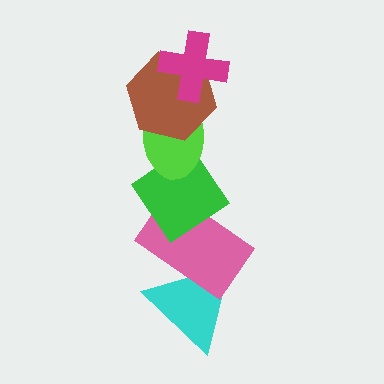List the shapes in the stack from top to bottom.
From top to bottom: the magenta cross, the brown hexagon, the lime ellipse, the green diamond, the pink rectangle, the cyan triangle.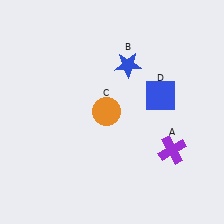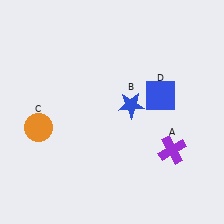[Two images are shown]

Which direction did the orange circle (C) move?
The orange circle (C) moved left.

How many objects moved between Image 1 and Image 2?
2 objects moved between the two images.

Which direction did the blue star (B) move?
The blue star (B) moved down.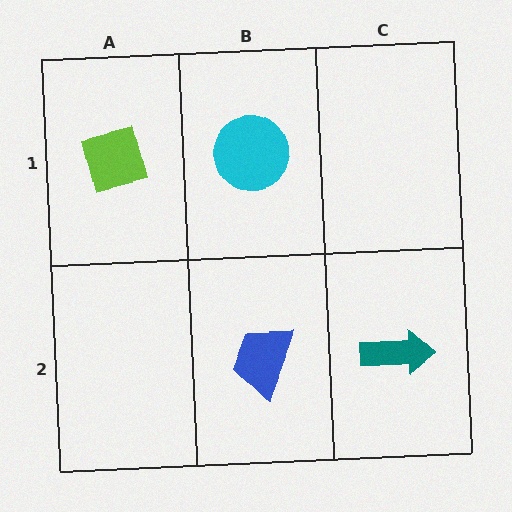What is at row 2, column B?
A blue trapezoid.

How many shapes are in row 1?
2 shapes.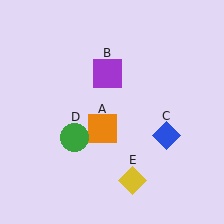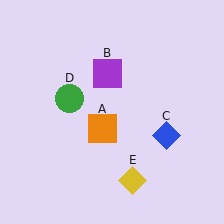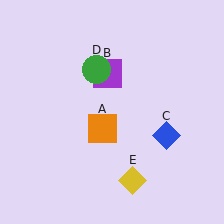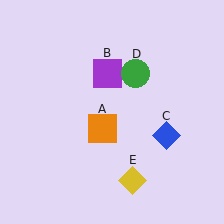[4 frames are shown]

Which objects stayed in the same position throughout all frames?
Orange square (object A) and purple square (object B) and blue diamond (object C) and yellow diamond (object E) remained stationary.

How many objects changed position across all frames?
1 object changed position: green circle (object D).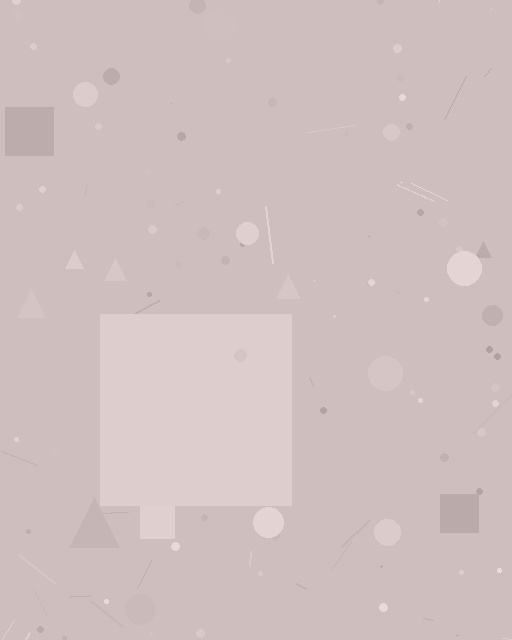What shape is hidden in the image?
A square is hidden in the image.